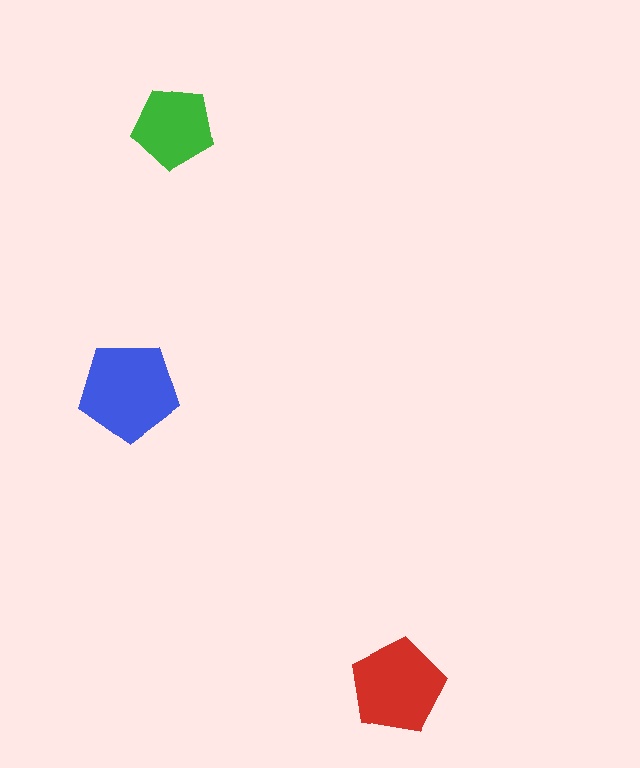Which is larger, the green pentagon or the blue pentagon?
The blue one.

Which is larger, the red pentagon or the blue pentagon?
The blue one.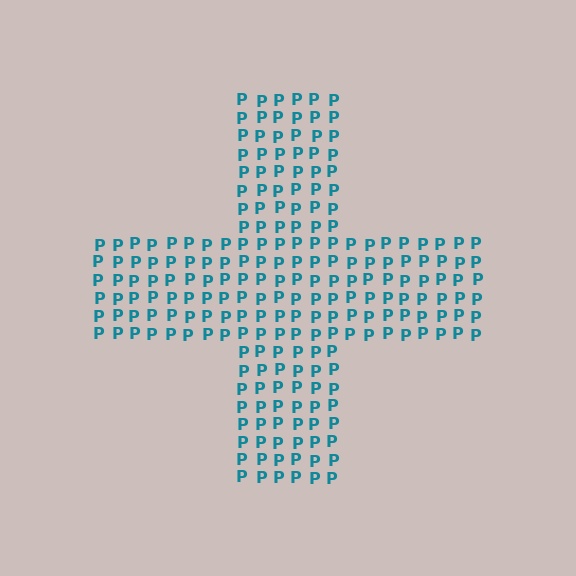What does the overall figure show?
The overall figure shows a cross.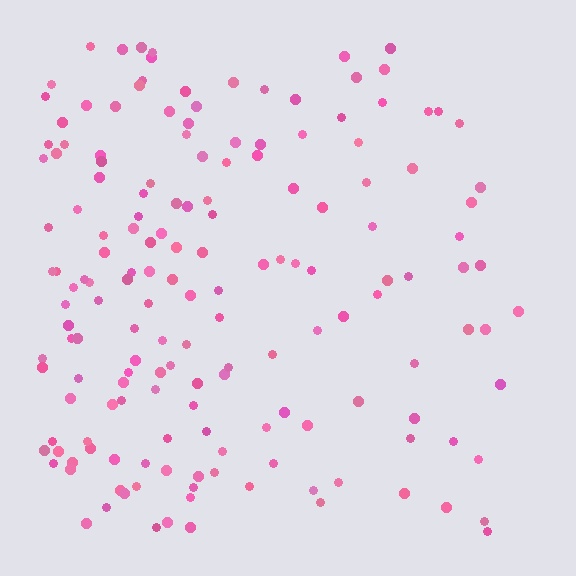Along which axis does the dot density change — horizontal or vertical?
Horizontal.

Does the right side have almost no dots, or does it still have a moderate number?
Still a moderate number, just noticeably fewer than the left.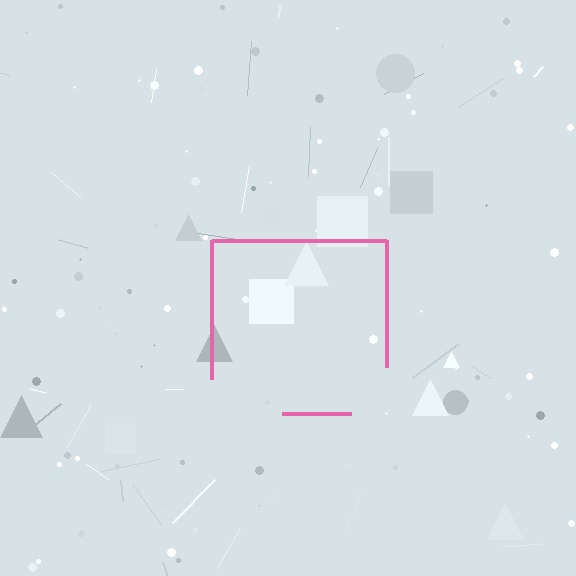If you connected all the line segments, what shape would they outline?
They would outline a square.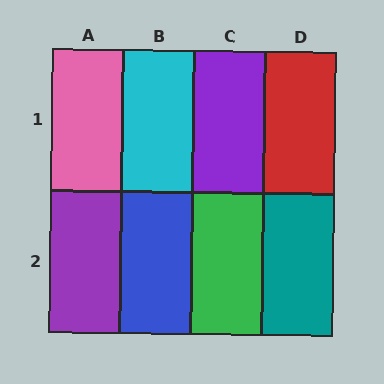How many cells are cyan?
1 cell is cyan.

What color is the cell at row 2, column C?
Green.